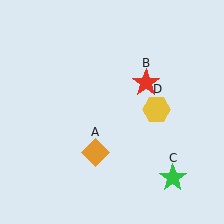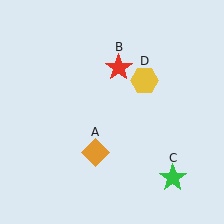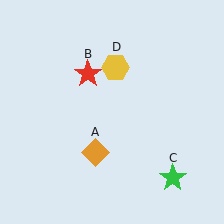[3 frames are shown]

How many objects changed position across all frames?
2 objects changed position: red star (object B), yellow hexagon (object D).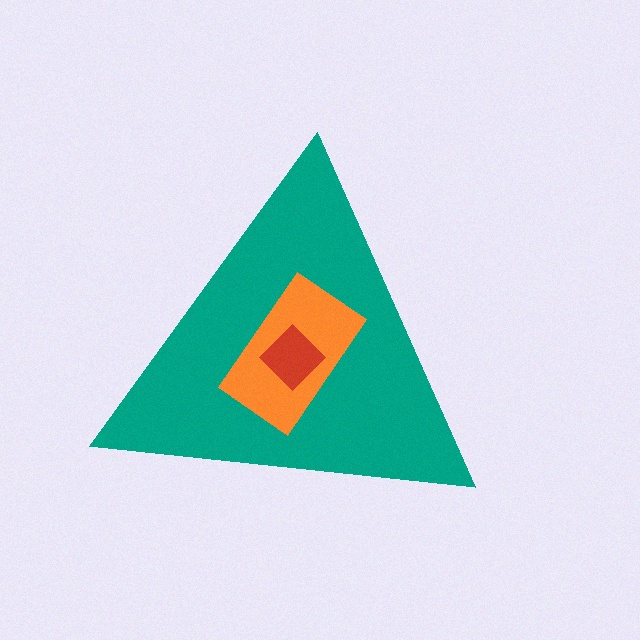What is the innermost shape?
The red diamond.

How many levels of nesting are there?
3.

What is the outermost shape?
The teal triangle.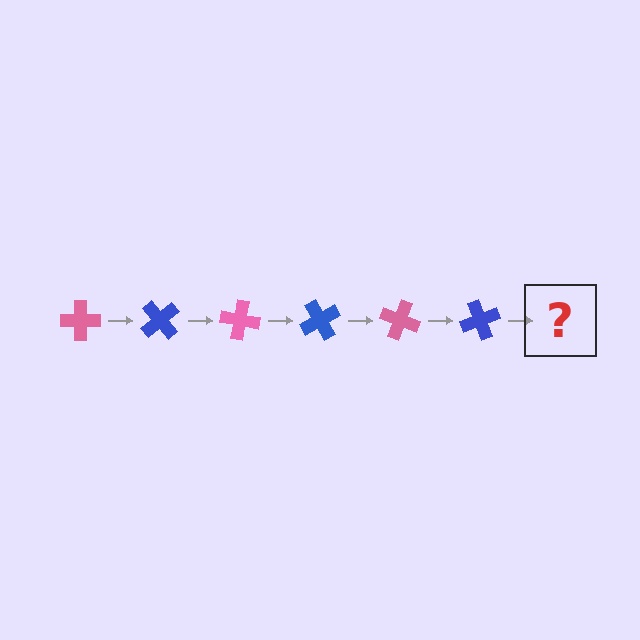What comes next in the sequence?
The next element should be a pink cross, rotated 300 degrees from the start.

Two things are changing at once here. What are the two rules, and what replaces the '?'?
The two rules are that it rotates 50 degrees each step and the color cycles through pink and blue. The '?' should be a pink cross, rotated 300 degrees from the start.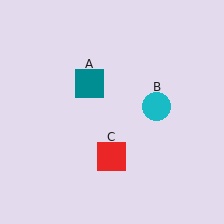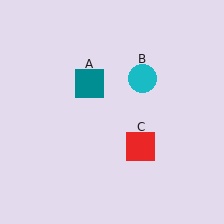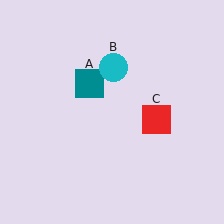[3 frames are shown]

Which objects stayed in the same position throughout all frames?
Teal square (object A) remained stationary.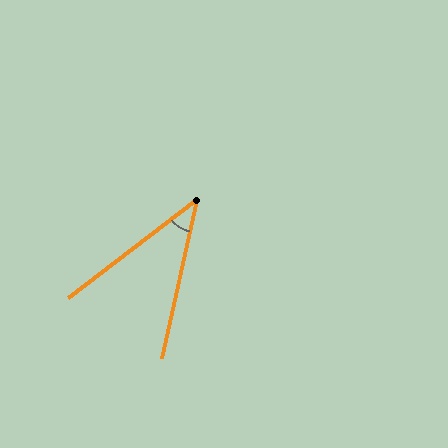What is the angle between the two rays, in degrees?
Approximately 40 degrees.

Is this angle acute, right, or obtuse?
It is acute.